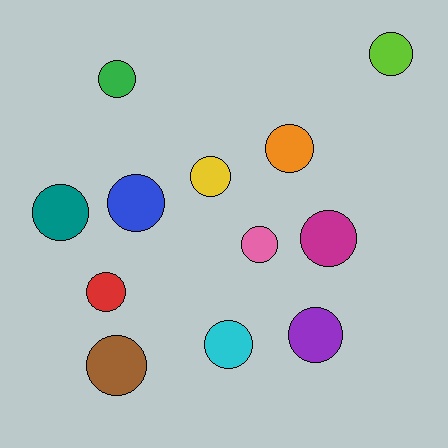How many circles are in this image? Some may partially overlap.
There are 12 circles.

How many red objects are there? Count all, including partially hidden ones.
There is 1 red object.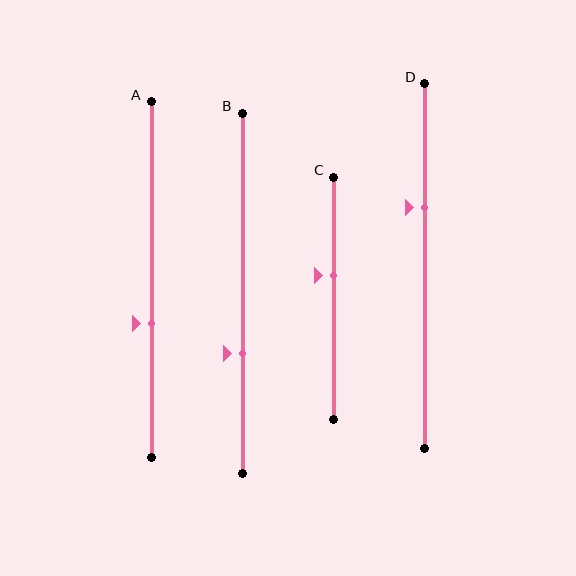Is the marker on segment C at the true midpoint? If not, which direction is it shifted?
No, the marker on segment C is shifted upward by about 9% of the segment length.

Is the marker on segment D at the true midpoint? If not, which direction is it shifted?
No, the marker on segment D is shifted upward by about 16% of the segment length.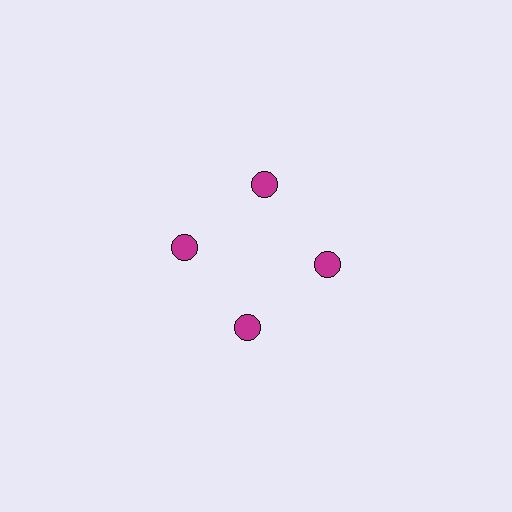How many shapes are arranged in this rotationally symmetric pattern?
There are 4 shapes, arranged in 4 groups of 1.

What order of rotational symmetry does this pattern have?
This pattern has 4-fold rotational symmetry.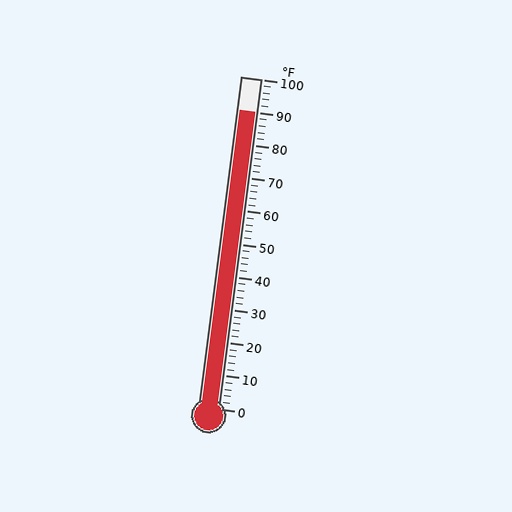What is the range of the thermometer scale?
The thermometer scale ranges from 0°F to 100°F.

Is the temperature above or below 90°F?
The temperature is at 90°F.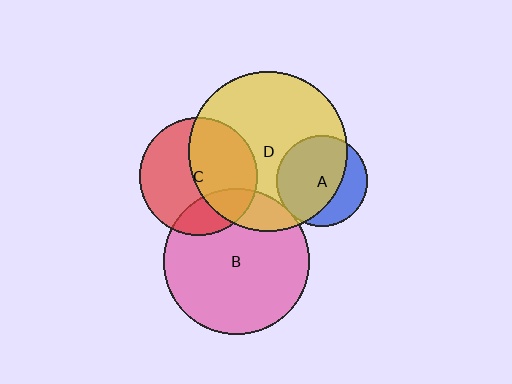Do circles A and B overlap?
Yes.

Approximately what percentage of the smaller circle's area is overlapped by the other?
Approximately 5%.